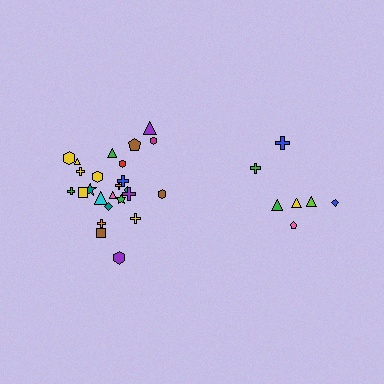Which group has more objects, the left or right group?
The left group.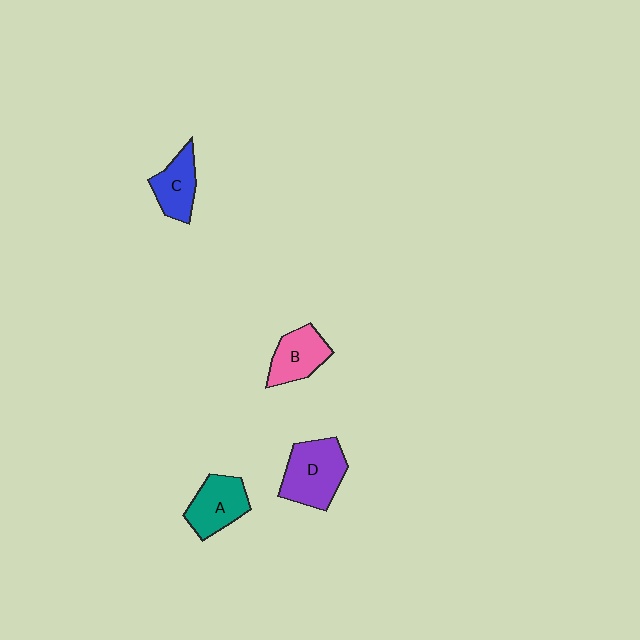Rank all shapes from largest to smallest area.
From largest to smallest: D (purple), A (teal), B (pink), C (blue).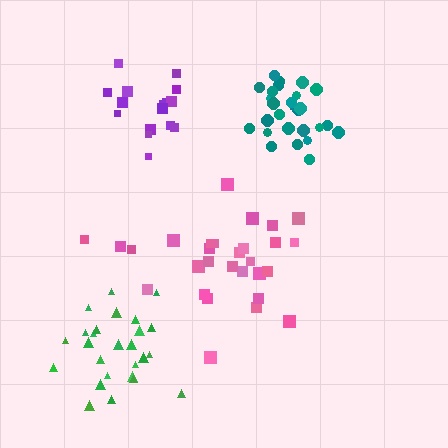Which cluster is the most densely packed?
Teal.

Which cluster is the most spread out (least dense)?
Pink.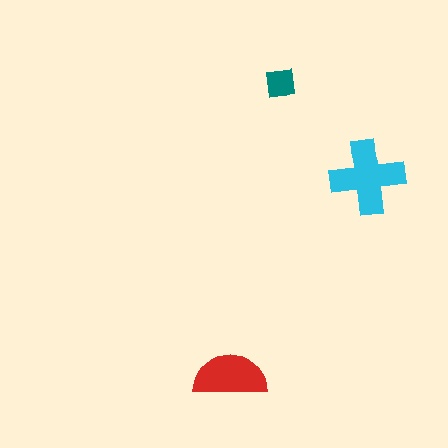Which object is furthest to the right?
The cyan cross is rightmost.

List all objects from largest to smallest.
The cyan cross, the red semicircle, the teal square.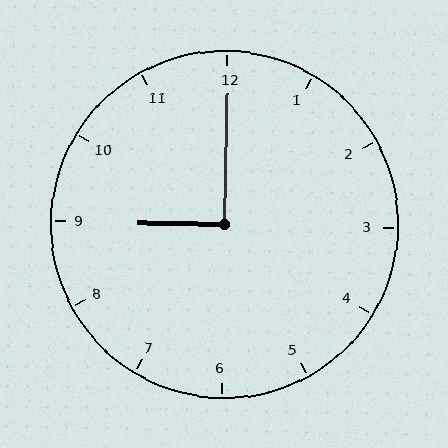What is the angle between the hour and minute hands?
Approximately 90 degrees.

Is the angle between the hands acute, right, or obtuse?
It is right.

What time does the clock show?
9:00.